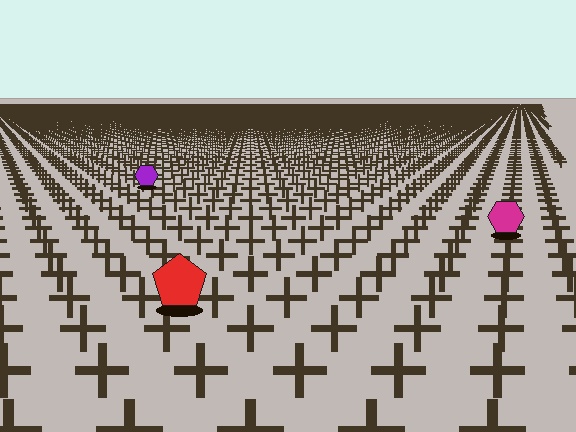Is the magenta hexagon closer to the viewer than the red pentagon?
No. The red pentagon is closer — you can tell from the texture gradient: the ground texture is coarser near it.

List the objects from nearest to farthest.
From nearest to farthest: the red pentagon, the magenta hexagon, the purple hexagon.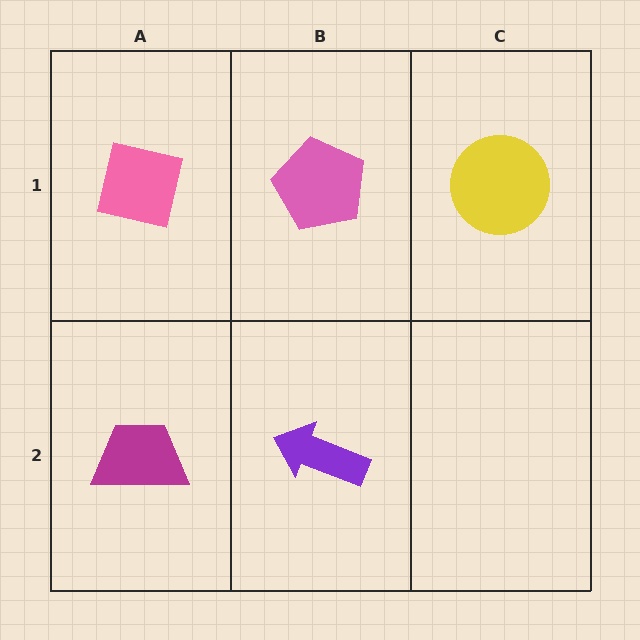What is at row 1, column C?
A yellow circle.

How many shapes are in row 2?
2 shapes.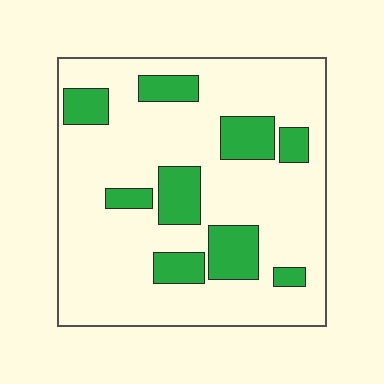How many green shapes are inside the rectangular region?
9.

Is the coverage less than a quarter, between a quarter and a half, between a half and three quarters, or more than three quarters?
Less than a quarter.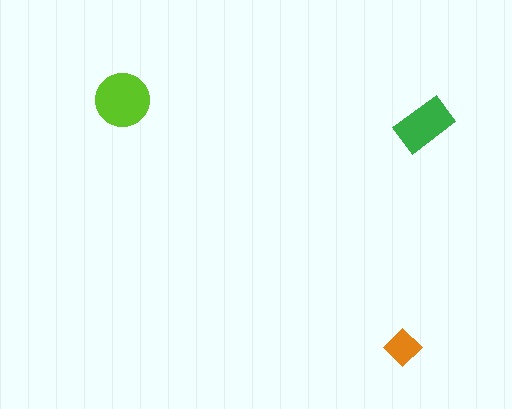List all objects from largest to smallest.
The lime circle, the green rectangle, the orange diamond.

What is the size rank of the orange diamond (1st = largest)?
3rd.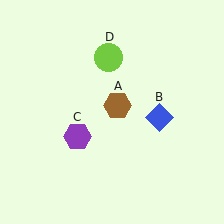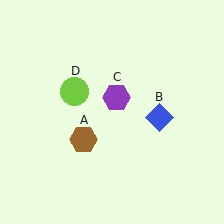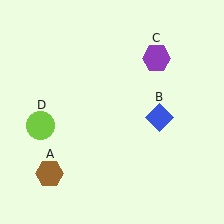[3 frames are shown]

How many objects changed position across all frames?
3 objects changed position: brown hexagon (object A), purple hexagon (object C), lime circle (object D).